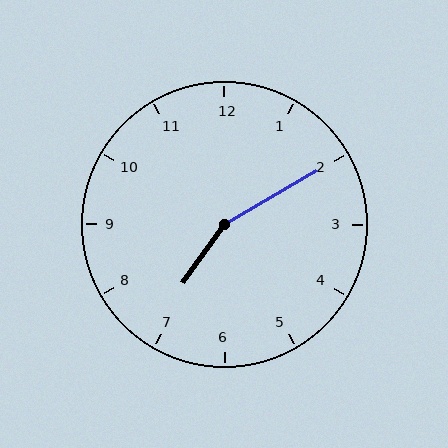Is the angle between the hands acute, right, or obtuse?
It is obtuse.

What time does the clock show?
7:10.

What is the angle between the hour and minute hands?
Approximately 155 degrees.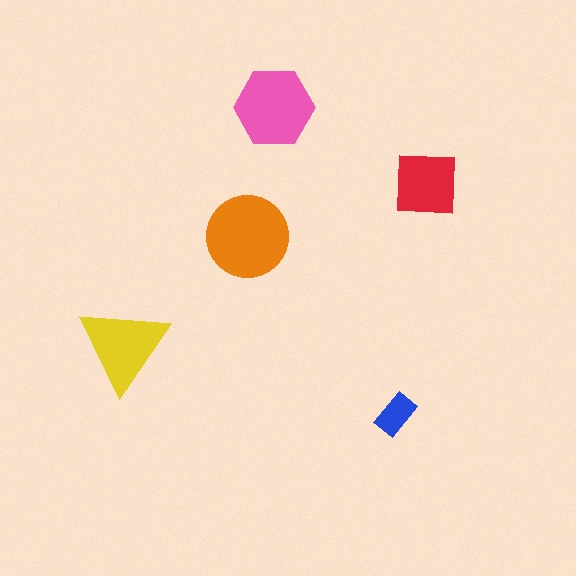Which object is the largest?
The orange circle.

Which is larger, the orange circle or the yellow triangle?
The orange circle.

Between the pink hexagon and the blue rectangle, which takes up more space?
The pink hexagon.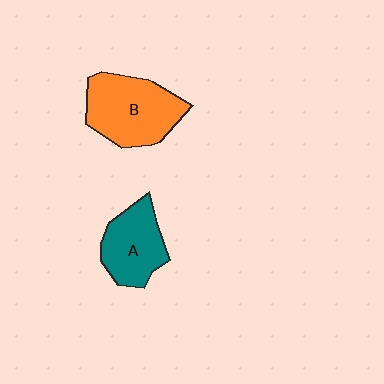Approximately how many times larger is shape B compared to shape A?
Approximately 1.3 times.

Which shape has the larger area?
Shape B (orange).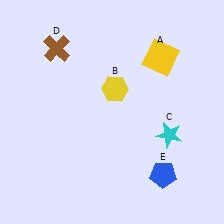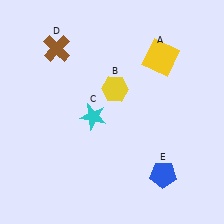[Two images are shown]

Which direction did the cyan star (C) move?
The cyan star (C) moved left.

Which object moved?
The cyan star (C) moved left.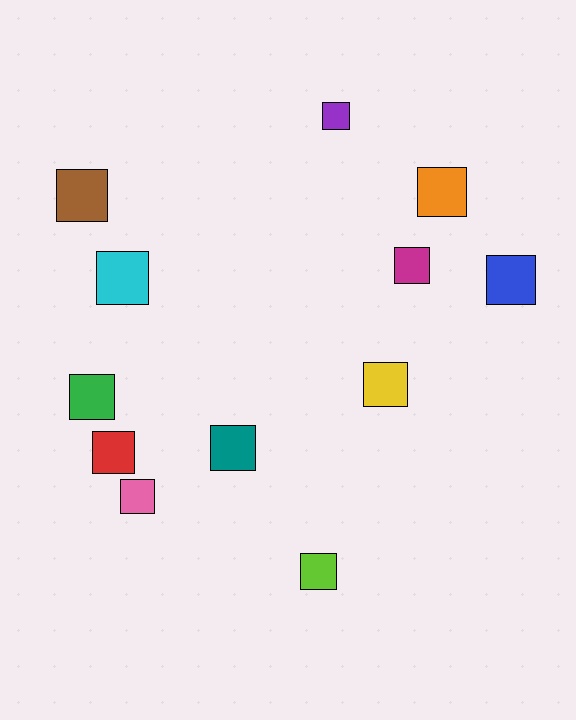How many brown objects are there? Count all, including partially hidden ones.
There is 1 brown object.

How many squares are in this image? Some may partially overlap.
There are 12 squares.